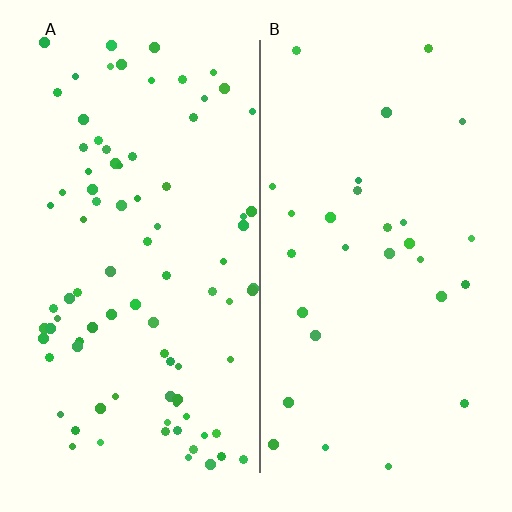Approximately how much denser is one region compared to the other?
Approximately 3.0× — region A over region B.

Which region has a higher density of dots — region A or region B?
A (the left).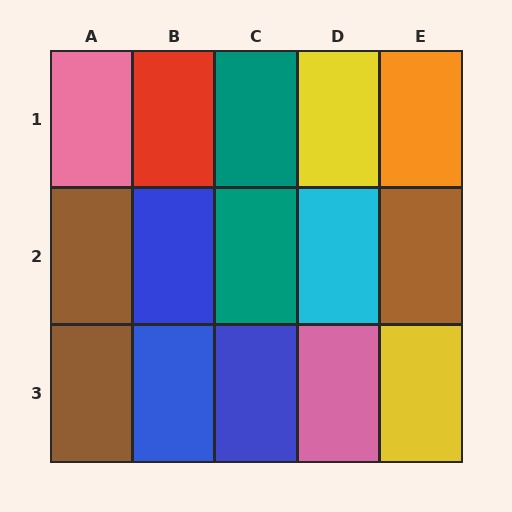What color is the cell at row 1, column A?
Pink.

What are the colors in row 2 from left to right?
Brown, blue, teal, cyan, brown.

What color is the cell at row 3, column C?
Blue.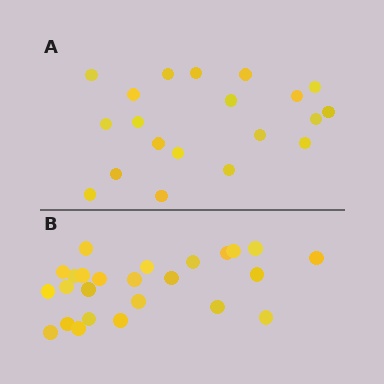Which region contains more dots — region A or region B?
Region B (the bottom region) has more dots.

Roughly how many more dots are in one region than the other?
Region B has about 5 more dots than region A.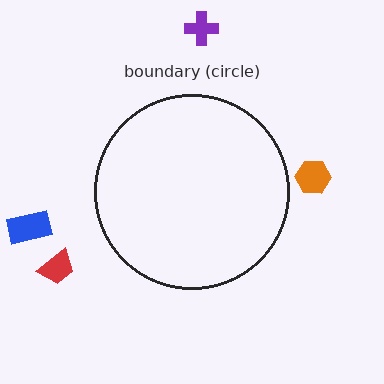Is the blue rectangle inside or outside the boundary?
Outside.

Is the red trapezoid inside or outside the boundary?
Outside.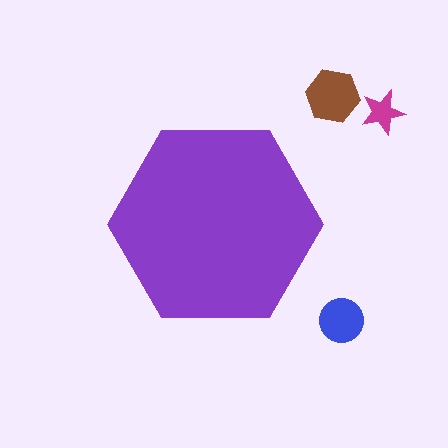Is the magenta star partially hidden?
No, the magenta star is fully visible.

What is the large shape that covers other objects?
A purple hexagon.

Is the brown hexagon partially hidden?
No, the brown hexagon is fully visible.